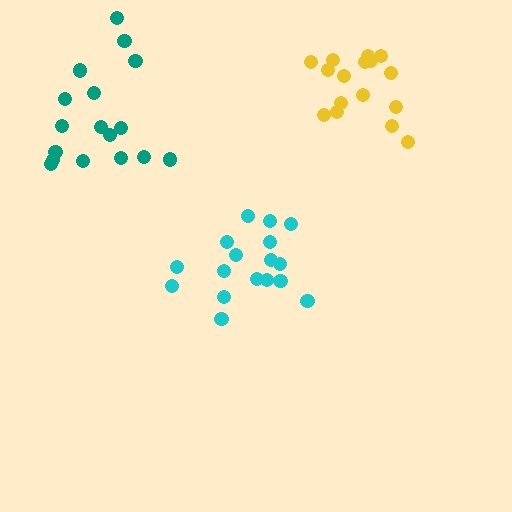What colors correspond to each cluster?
The clusters are colored: teal, cyan, yellow.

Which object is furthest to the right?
The yellow cluster is rightmost.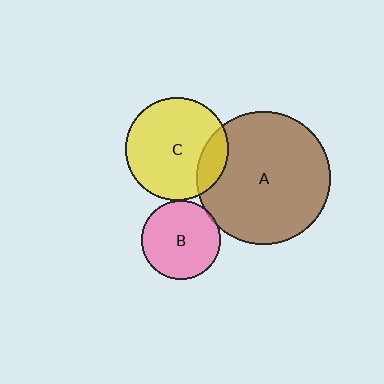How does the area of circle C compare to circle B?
Approximately 1.7 times.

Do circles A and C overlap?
Yes.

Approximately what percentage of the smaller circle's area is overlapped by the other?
Approximately 15%.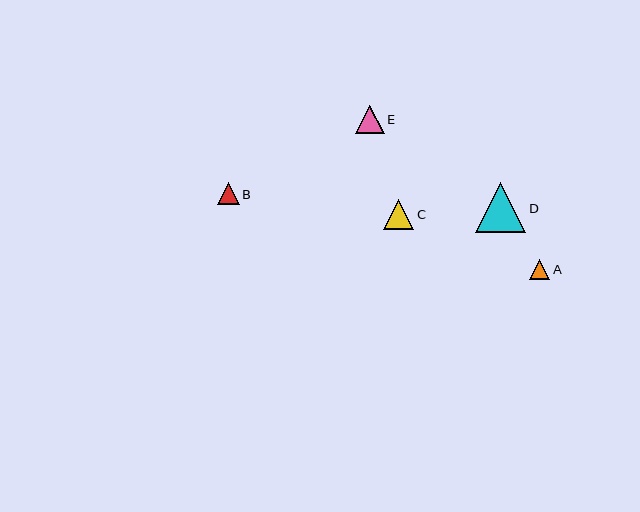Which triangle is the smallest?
Triangle A is the smallest with a size of approximately 20 pixels.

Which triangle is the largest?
Triangle D is the largest with a size of approximately 50 pixels.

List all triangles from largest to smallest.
From largest to smallest: D, C, E, B, A.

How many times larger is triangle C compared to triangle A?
Triangle C is approximately 1.5 times the size of triangle A.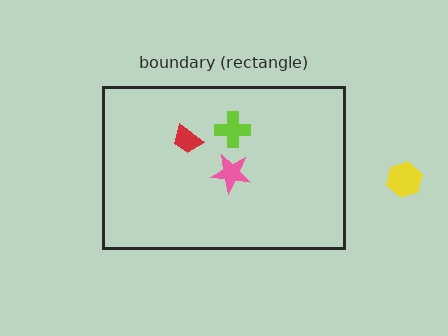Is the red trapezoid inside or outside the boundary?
Inside.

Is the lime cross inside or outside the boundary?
Inside.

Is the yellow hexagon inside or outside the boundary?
Outside.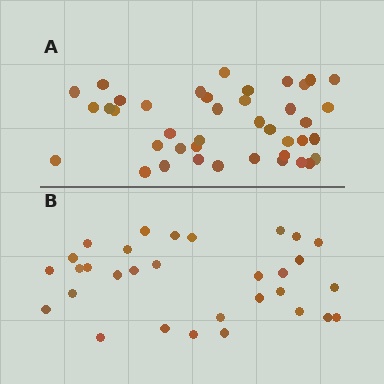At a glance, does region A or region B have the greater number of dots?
Region A (the top region) has more dots.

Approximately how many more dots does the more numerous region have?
Region A has roughly 10 or so more dots than region B.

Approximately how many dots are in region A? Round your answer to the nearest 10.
About 40 dots. (The exact count is 41, which rounds to 40.)